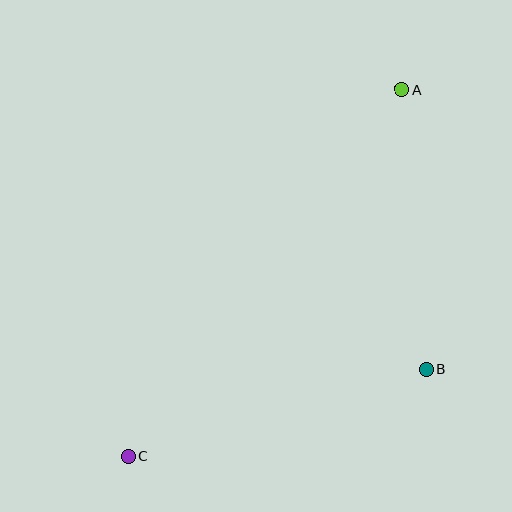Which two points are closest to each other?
Points A and B are closest to each other.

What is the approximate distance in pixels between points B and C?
The distance between B and C is approximately 310 pixels.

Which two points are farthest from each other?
Points A and C are farthest from each other.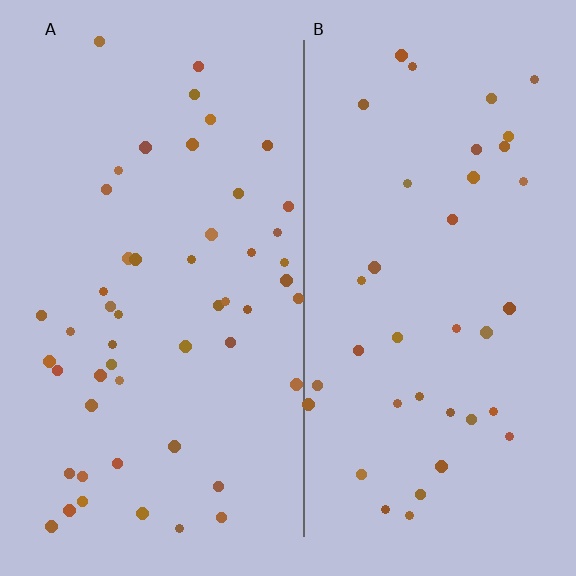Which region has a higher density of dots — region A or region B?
A (the left).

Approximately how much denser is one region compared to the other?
Approximately 1.3× — region A over region B.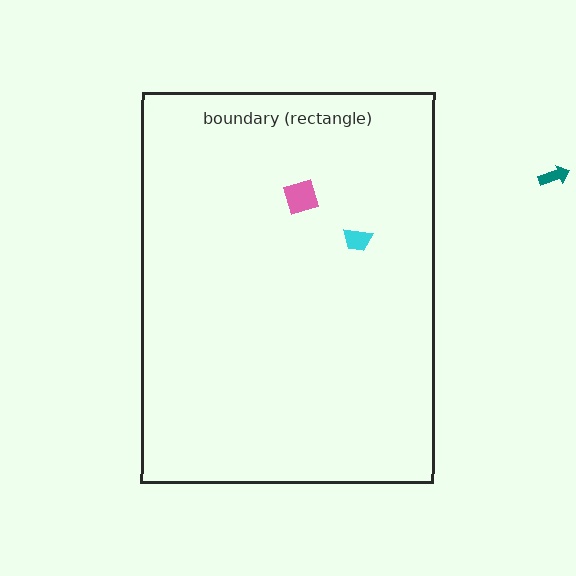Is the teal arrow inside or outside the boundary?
Outside.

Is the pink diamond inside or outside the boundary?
Inside.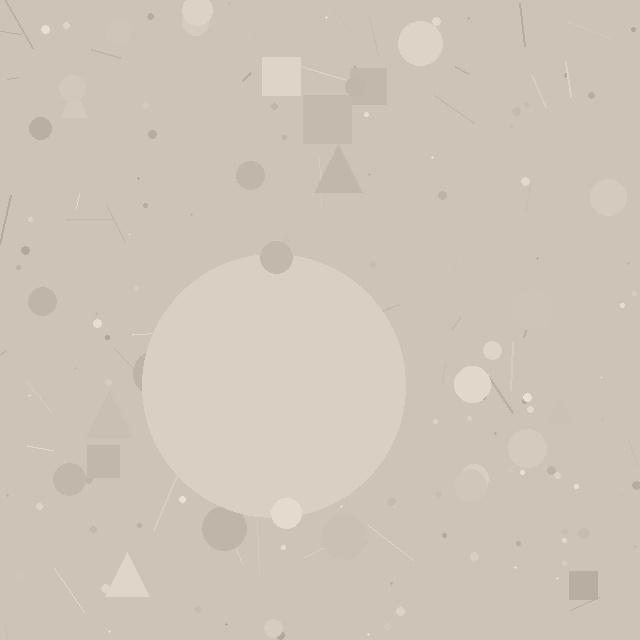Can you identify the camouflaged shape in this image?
The camouflaged shape is a circle.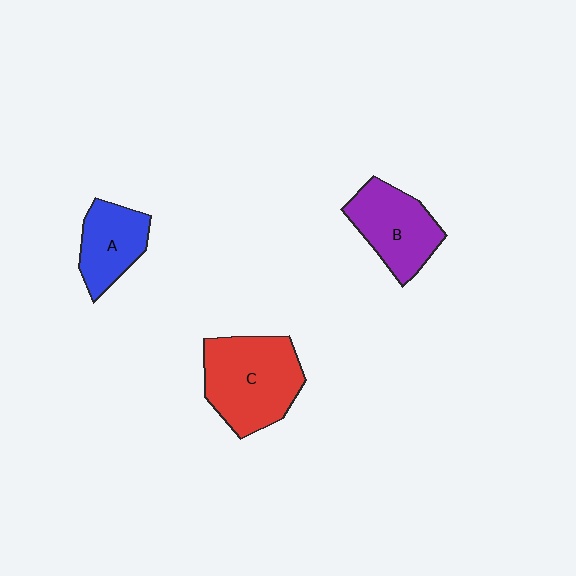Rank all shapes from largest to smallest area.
From largest to smallest: C (red), B (purple), A (blue).